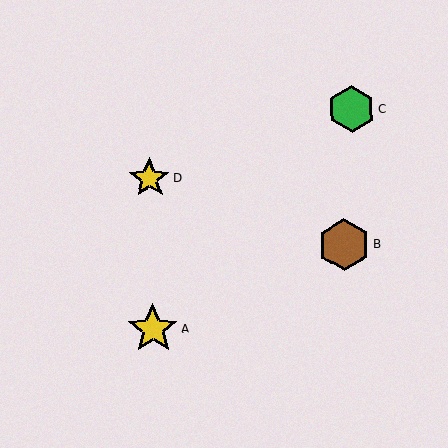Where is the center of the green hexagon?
The center of the green hexagon is at (352, 109).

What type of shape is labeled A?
Shape A is a yellow star.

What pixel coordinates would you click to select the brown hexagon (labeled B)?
Click at (344, 245) to select the brown hexagon B.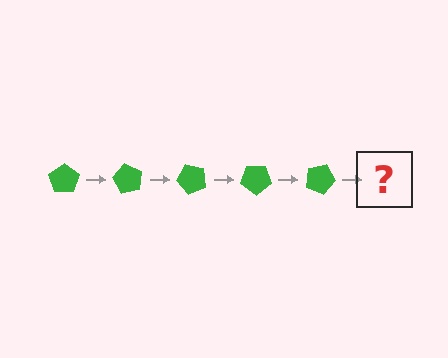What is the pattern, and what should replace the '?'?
The pattern is that the pentagon rotates 60 degrees each step. The '?' should be a green pentagon rotated 300 degrees.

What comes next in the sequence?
The next element should be a green pentagon rotated 300 degrees.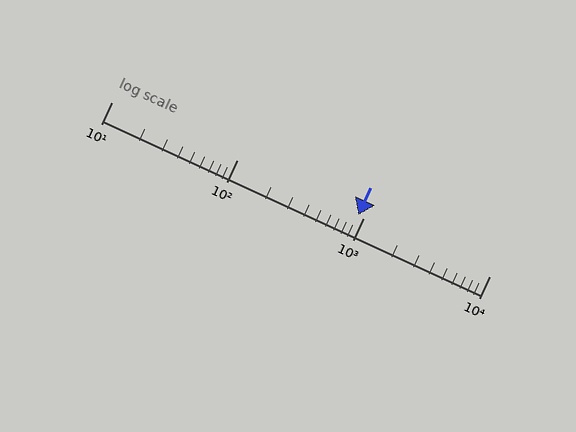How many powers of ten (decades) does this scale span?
The scale spans 3 decades, from 10 to 10000.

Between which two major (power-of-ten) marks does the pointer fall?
The pointer is between 100 and 1000.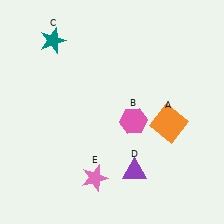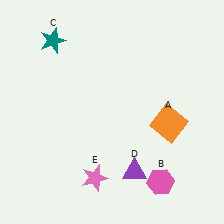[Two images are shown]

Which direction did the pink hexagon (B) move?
The pink hexagon (B) moved down.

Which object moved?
The pink hexagon (B) moved down.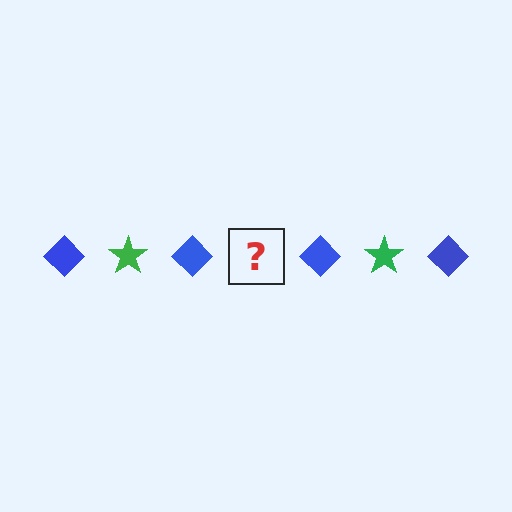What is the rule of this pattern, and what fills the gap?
The rule is that the pattern alternates between blue diamond and green star. The gap should be filled with a green star.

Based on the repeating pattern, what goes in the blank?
The blank should be a green star.